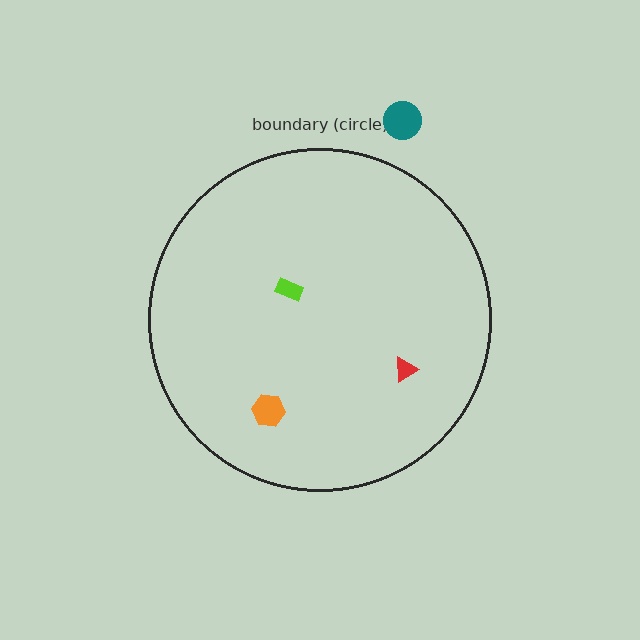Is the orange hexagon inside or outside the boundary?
Inside.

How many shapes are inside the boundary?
3 inside, 1 outside.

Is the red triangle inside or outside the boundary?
Inside.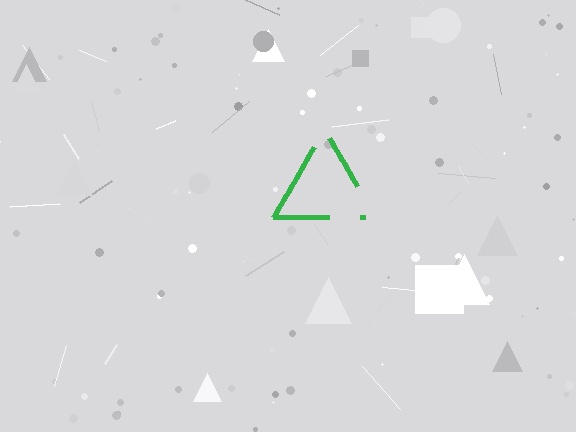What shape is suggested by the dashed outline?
The dashed outline suggests a triangle.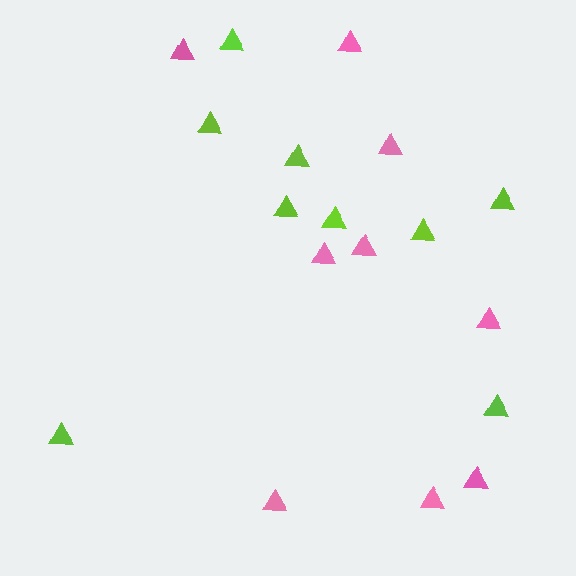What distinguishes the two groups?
There are 2 groups: one group of pink triangles (9) and one group of lime triangles (9).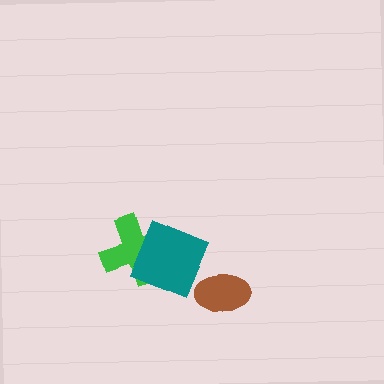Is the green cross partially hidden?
Yes, it is partially covered by another shape.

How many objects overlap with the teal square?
1 object overlaps with the teal square.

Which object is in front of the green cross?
The teal square is in front of the green cross.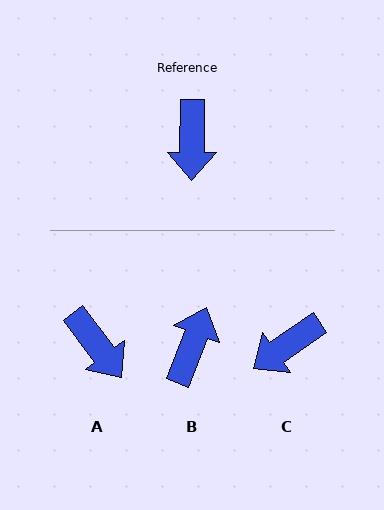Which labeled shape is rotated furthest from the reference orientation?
B, about 159 degrees away.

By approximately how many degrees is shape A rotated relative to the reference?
Approximately 37 degrees counter-clockwise.